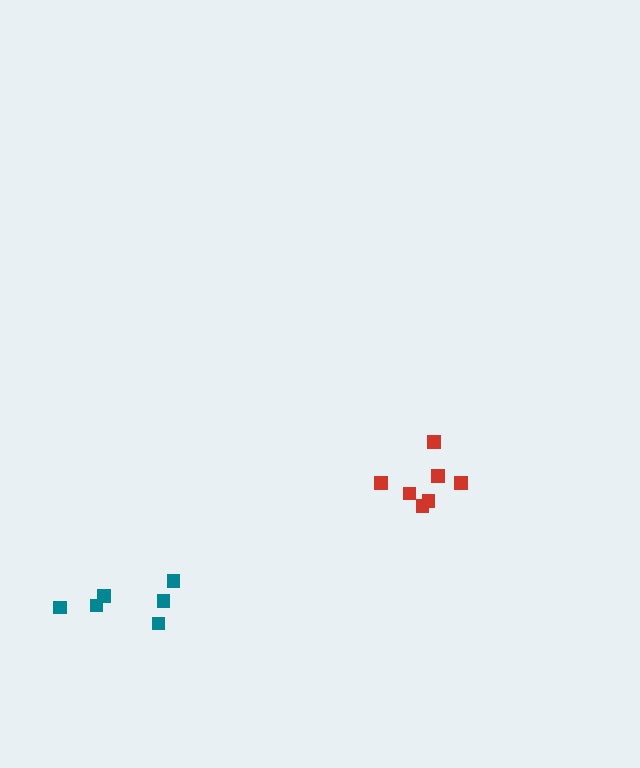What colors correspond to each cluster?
The clusters are colored: red, teal.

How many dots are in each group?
Group 1: 7 dots, Group 2: 6 dots (13 total).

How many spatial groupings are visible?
There are 2 spatial groupings.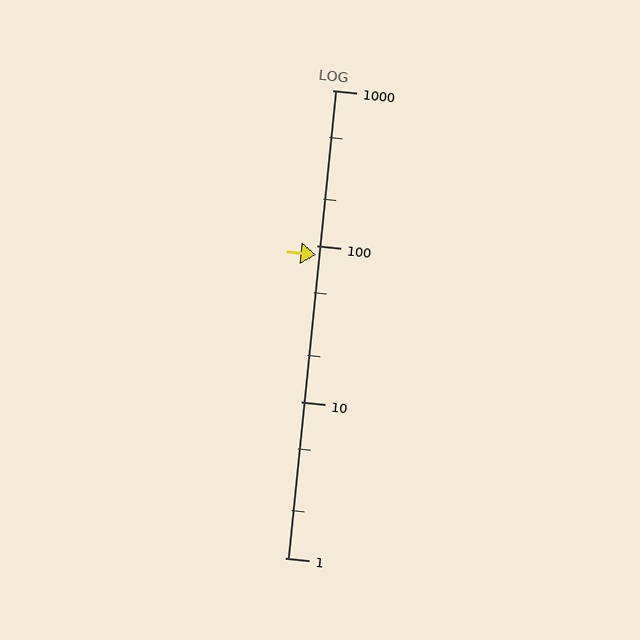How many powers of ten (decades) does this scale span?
The scale spans 3 decades, from 1 to 1000.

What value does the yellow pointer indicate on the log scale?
The pointer indicates approximately 88.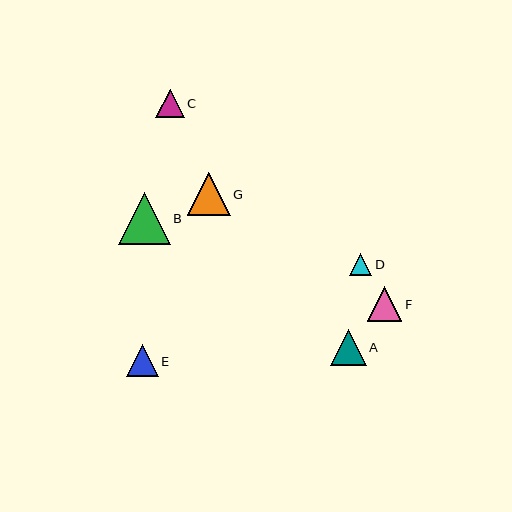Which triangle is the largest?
Triangle B is the largest with a size of approximately 52 pixels.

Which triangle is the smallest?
Triangle D is the smallest with a size of approximately 23 pixels.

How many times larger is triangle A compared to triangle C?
Triangle A is approximately 1.3 times the size of triangle C.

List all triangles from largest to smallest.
From largest to smallest: B, G, A, F, E, C, D.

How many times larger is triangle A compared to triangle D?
Triangle A is approximately 1.6 times the size of triangle D.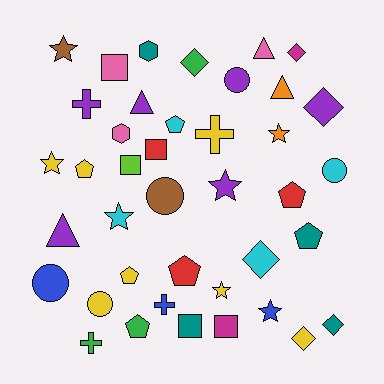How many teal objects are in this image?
There are 4 teal objects.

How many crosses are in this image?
There are 4 crosses.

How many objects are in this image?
There are 40 objects.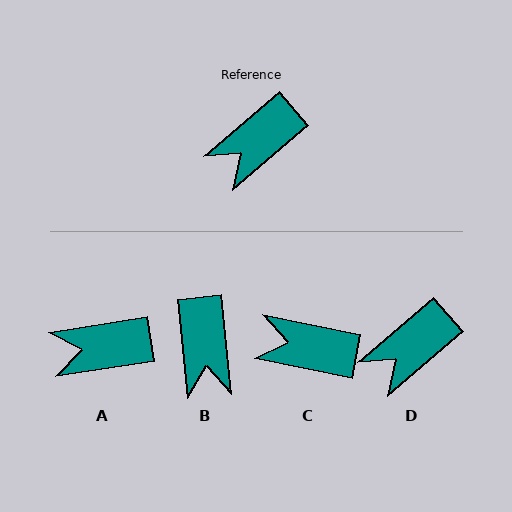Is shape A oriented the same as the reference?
No, it is off by about 32 degrees.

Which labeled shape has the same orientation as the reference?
D.